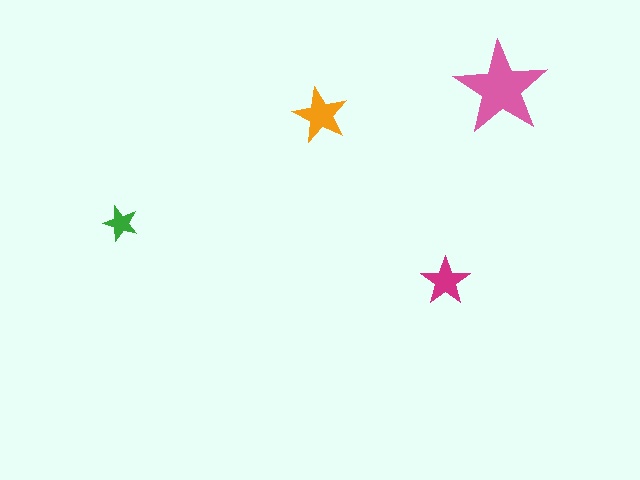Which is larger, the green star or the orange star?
The orange one.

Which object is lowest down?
The magenta star is bottommost.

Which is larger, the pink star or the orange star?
The pink one.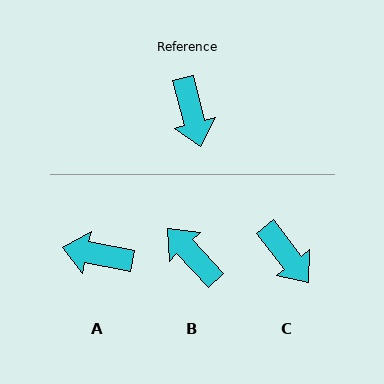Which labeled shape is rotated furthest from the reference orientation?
B, about 151 degrees away.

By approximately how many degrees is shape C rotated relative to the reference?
Approximately 24 degrees counter-clockwise.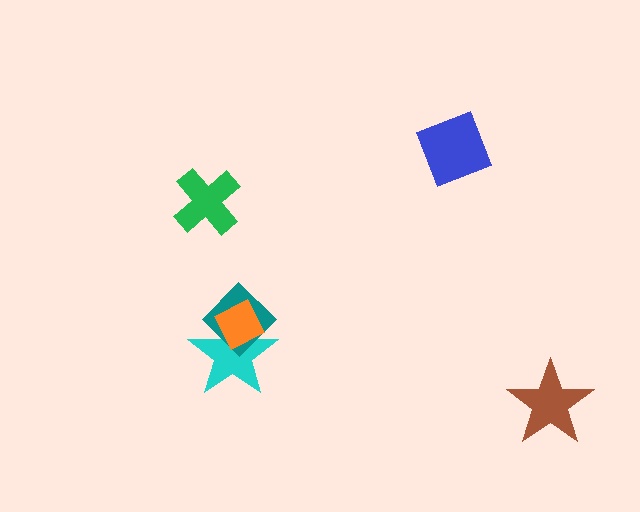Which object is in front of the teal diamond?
The orange diamond is in front of the teal diamond.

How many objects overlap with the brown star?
0 objects overlap with the brown star.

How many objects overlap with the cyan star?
2 objects overlap with the cyan star.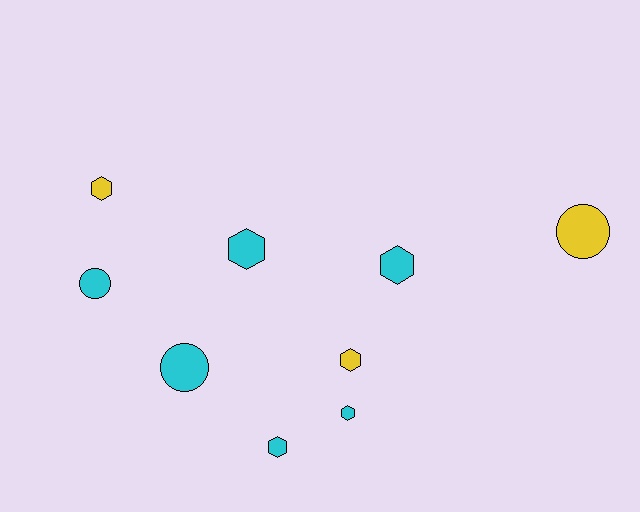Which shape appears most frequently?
Hexagon, with 6 objects.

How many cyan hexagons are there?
There are 4 cyan hexagons.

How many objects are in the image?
There are 9 objects.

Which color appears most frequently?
Cyan, with 6 objects.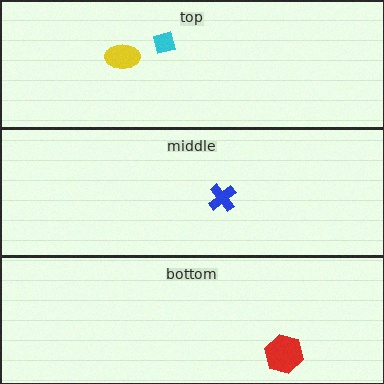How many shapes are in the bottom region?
1.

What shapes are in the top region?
The cyan square, the yellow ellipse.